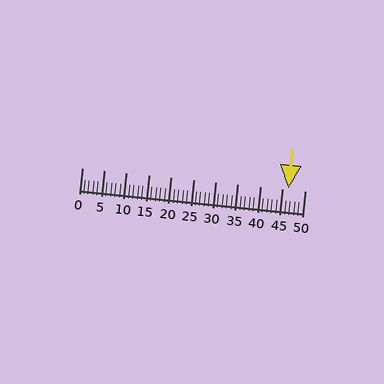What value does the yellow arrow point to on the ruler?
The yellow arrow points to approximately 46.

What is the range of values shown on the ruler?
The ruler shows values from 0 to 50.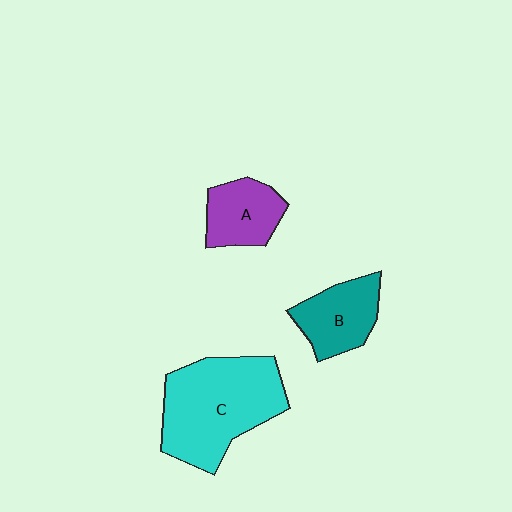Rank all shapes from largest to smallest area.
From largest to smallest: C (cyan), B (teal), A (purple).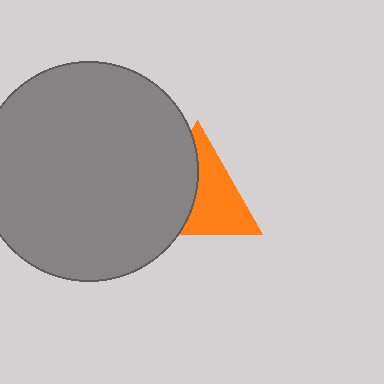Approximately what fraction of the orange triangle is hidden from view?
Roughly 45% of the orange triangle is hidden behind the gray circle.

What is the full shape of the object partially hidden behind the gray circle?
The partially hidden object is an orange triangle.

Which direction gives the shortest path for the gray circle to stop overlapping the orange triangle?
Moving left gives the shortest separation.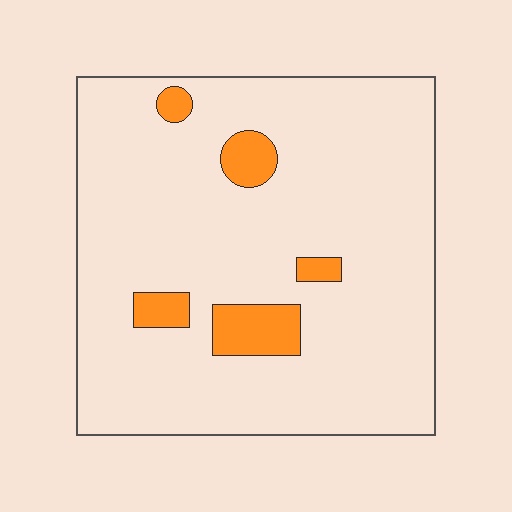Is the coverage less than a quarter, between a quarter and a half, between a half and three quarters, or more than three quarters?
Less than a quarter.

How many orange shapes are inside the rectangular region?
5.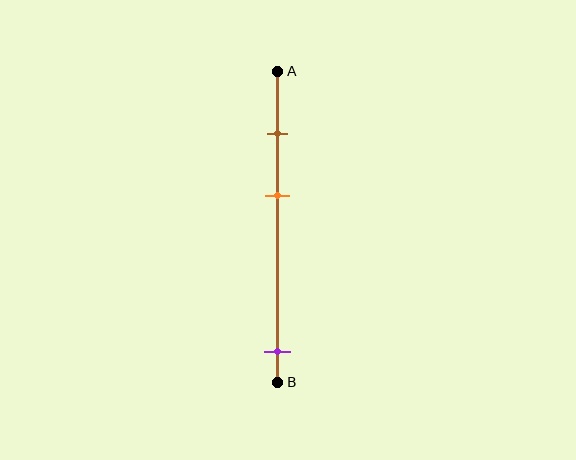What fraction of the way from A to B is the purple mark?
The purple mark is approximately 90% (0.9) of the way from A to B.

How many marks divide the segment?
There are 3 marks dividing the segment.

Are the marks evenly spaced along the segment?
No, the marks are not evenly spaced.